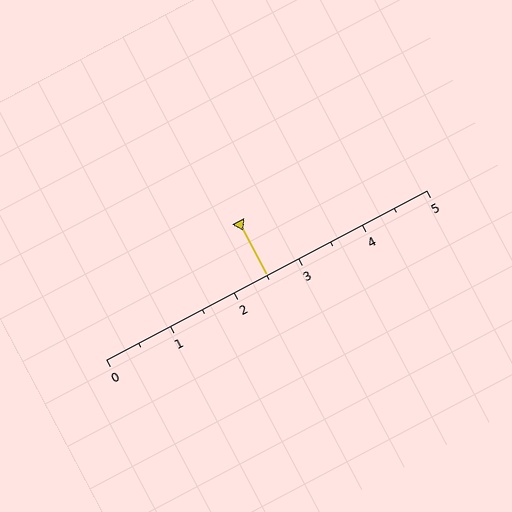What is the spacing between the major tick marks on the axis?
The major ticks are spaced 1 apart.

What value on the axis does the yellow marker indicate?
The marker indicates approximately 2.5.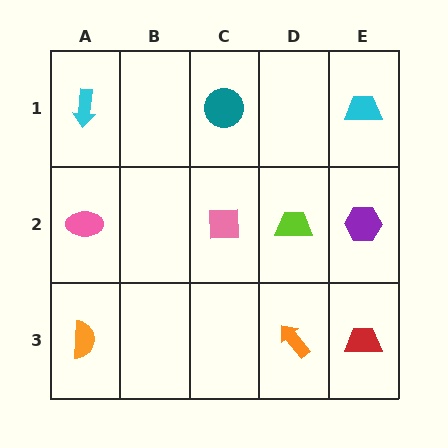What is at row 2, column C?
A pink square.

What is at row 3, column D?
An orange arrow.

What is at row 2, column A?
A pink ellipse.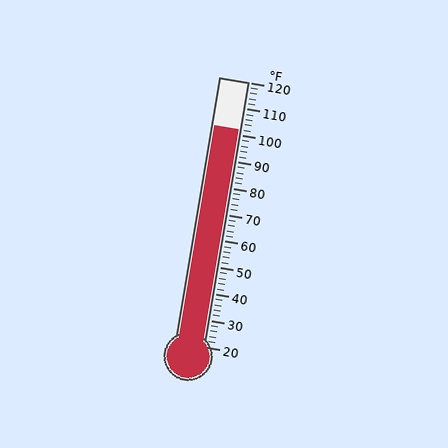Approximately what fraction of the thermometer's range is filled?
The thermometer is filled to approximately 80% of its range.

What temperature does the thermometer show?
The thermometer shows approximately 102°F.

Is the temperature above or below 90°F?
The temperature is above 90°F.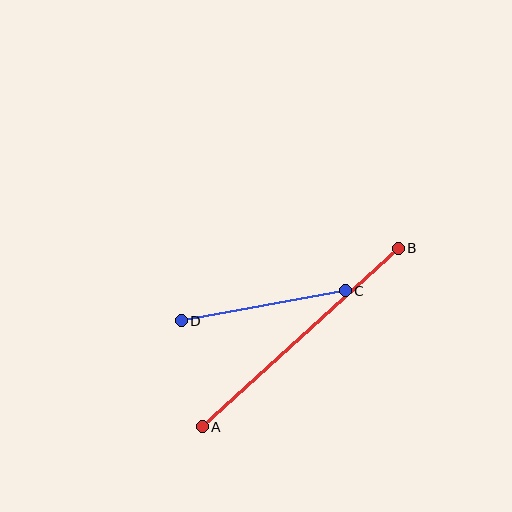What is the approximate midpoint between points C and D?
The midpoint is at approximately (263, 306) pixels.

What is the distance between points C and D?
The distance is approximately 167 pixels.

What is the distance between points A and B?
The distance is approximately 265 pixels.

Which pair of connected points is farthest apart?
Points A and B are farthest apart.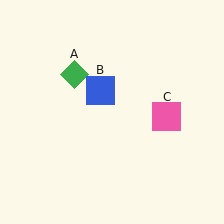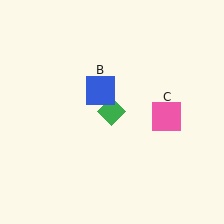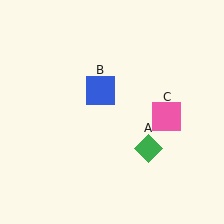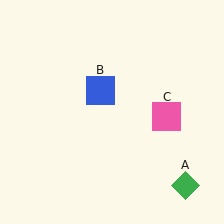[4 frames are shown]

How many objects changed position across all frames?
1 object changed position: green diamond (object A).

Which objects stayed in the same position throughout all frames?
Blue square (object B) and pink square (object C) remained stationary.